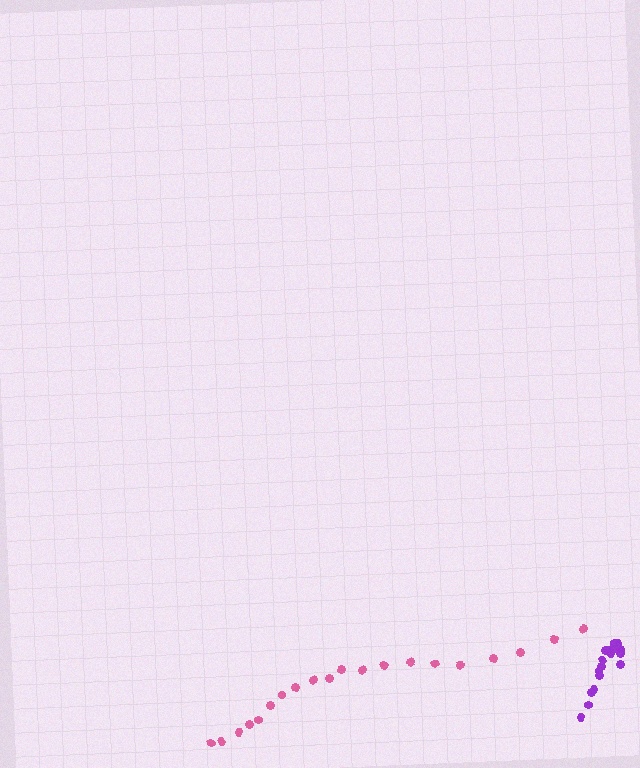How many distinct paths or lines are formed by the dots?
There are 2 distinct paths.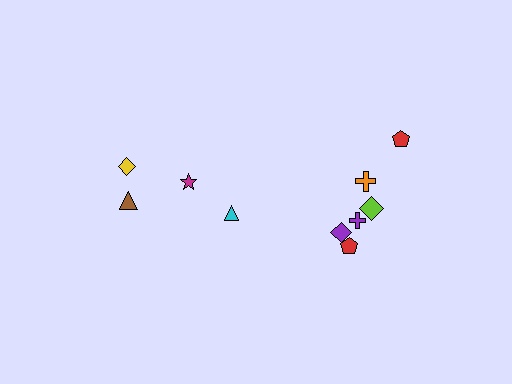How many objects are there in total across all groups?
There are 10 objects.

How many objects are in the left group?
There are 4 objects.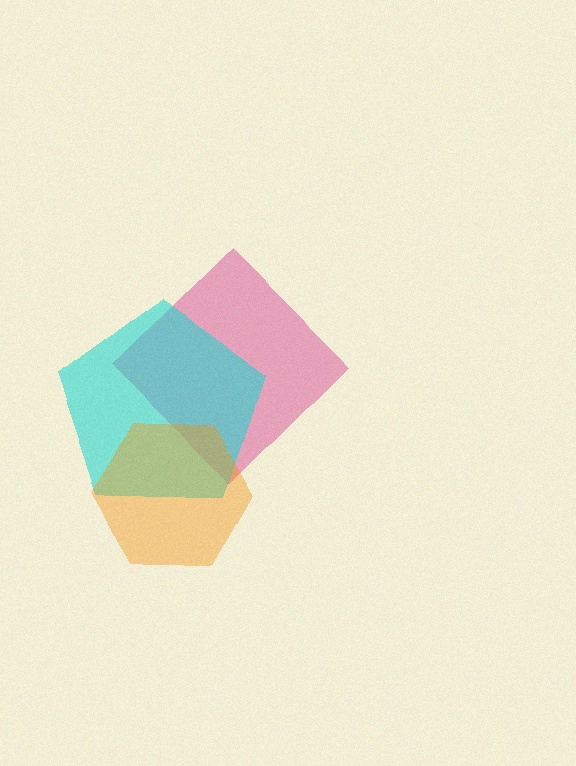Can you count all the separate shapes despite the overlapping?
Yes, there are 3 separate shapes.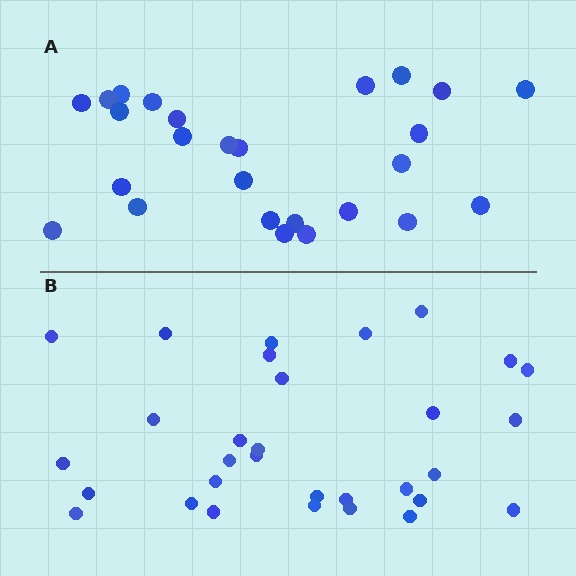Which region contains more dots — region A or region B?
Region B (the bottom region) has more dots.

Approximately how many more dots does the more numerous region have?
Region B has about 5 more dots than region A.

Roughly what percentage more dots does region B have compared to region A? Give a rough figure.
About 20% more.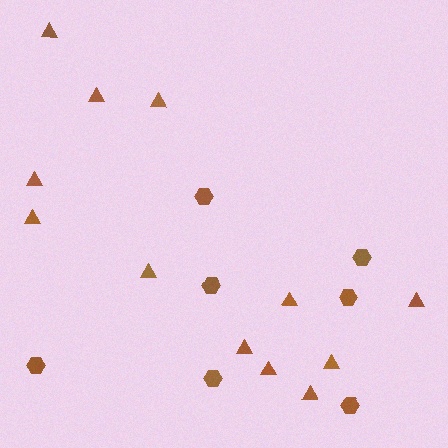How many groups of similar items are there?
There are 2 groups: one group of hexagons (7) and one group of triangles (12).